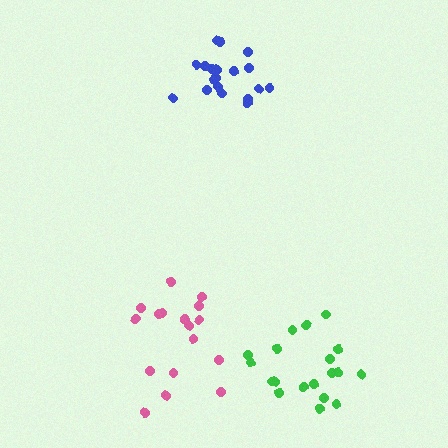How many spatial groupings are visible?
There are 3 spatial groupings.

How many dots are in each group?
Group 1: 17 dots, Group 2: 19 dots, Group 3: 19 dots (55 total).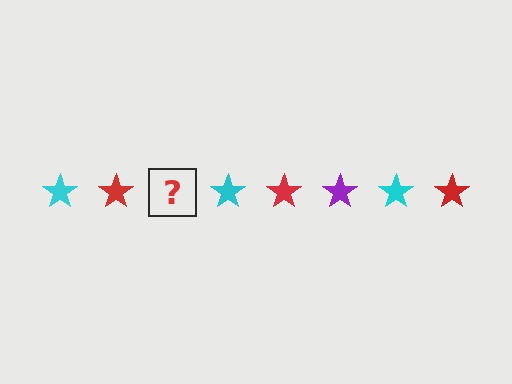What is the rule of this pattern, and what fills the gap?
The rule is that the pattern cycles through cyan, red, purple stars. The gap should be filled with a purple star.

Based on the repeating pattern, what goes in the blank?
The blank should be a purple star.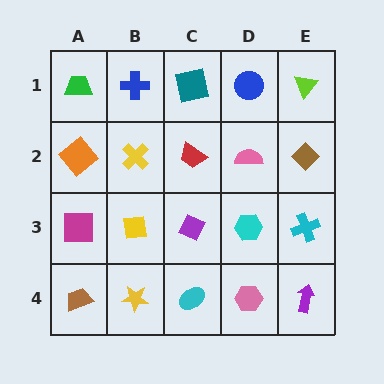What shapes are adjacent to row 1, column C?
A red trapezoid (row 2, column C), a blue cross (row 1, column B), a blue circle (row 1, column D).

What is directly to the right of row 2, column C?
A pink semicircle.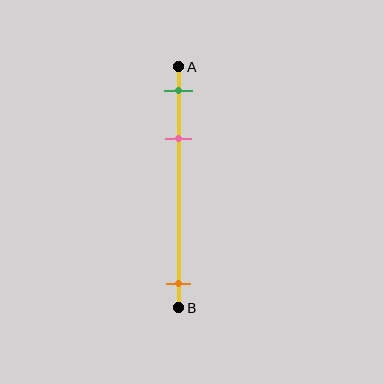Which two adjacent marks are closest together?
The green and pink marks are the closest adjacent pair.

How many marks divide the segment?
There are 3 marks dividing the segment.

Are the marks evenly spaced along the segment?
No, the marks are not evenly spaced.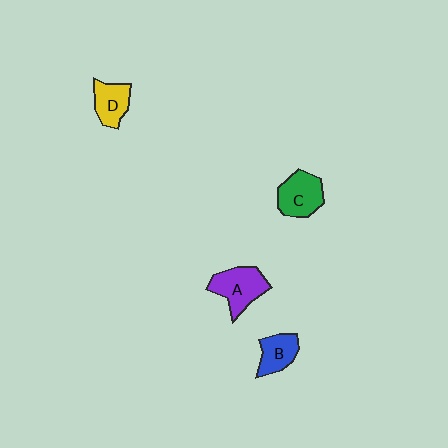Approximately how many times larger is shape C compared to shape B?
Approximately 1.3 times.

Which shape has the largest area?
Shape A (purple).